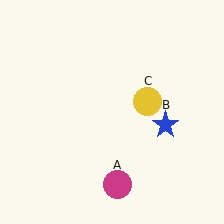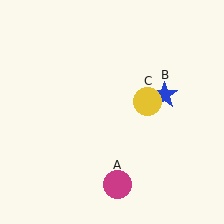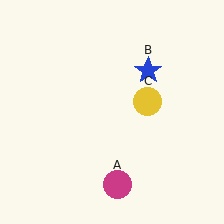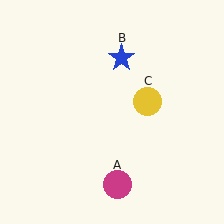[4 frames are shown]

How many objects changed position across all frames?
1 object changed position: blue star (object B).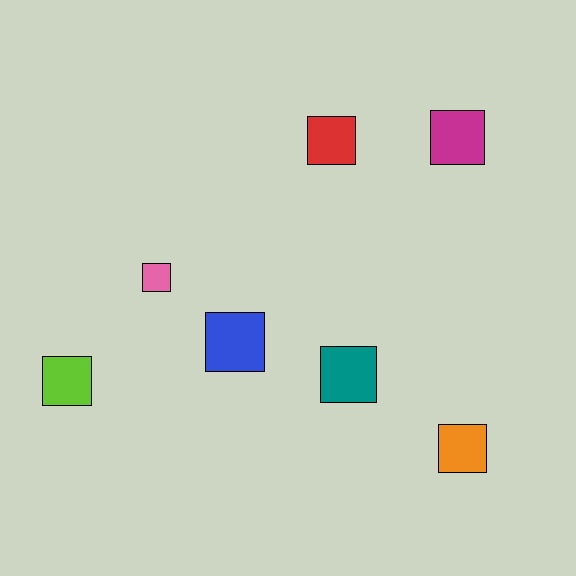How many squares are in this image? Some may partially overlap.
There are 7 squares.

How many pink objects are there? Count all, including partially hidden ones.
There is 1 pink object.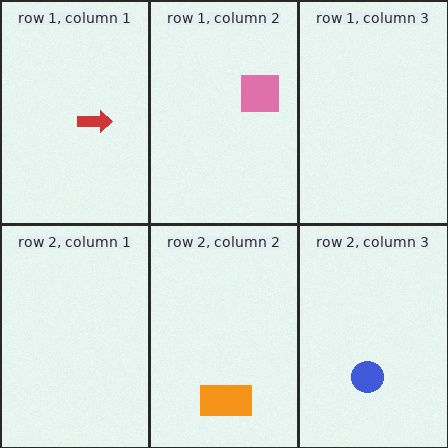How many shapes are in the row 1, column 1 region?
1.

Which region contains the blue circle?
The row 2, column 3 region.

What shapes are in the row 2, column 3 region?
The blue circle.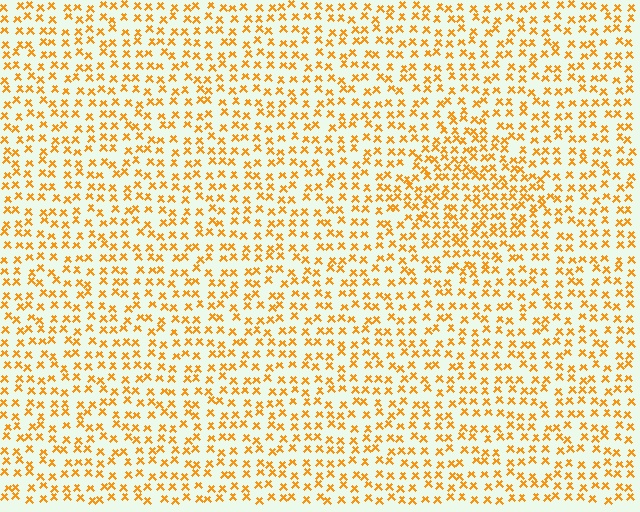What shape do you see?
I see a diamond.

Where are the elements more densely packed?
The elements are more densely packed inside the diamond boundary.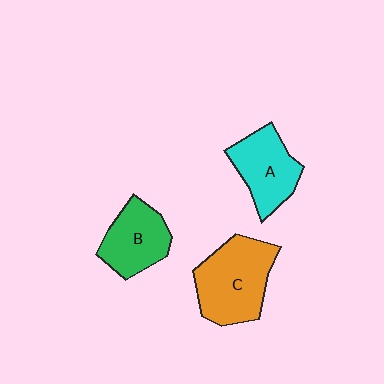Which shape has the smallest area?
Shape B (green).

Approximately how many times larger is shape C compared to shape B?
Approximately 1.4 times.